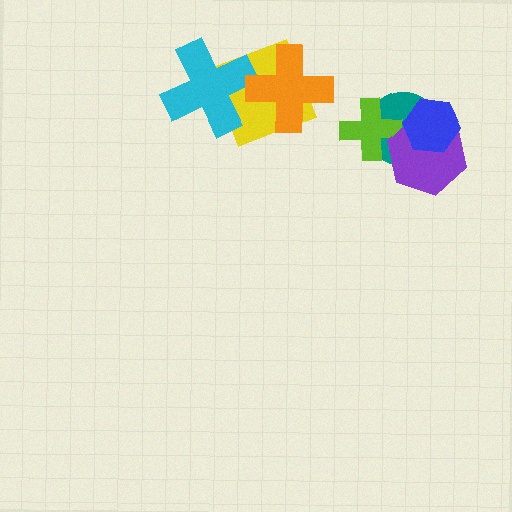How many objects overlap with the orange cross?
2 objects overlap with the orange cross.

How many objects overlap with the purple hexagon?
3 objects overlap with the purple hexagon.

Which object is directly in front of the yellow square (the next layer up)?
The cyan cross is directly in front of the yellow square.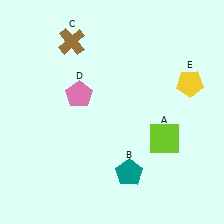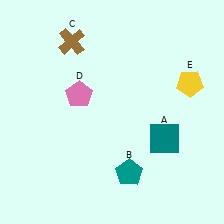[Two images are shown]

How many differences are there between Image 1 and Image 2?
There is 1 difference between the two images.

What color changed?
The square (A) changed from lime in Image 1 to teal in Image 2.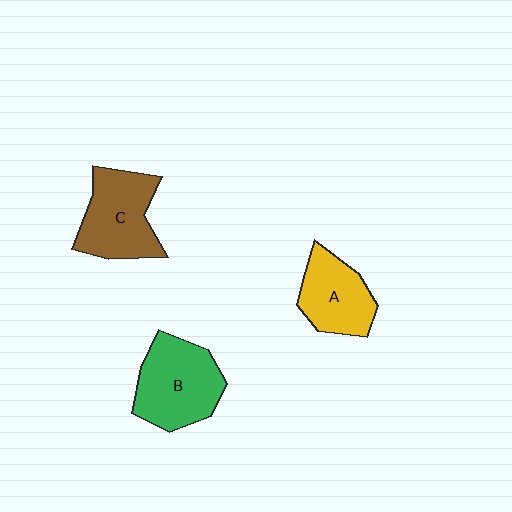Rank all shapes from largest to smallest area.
From largest to smallest: B (green), C (brown), A (yellow).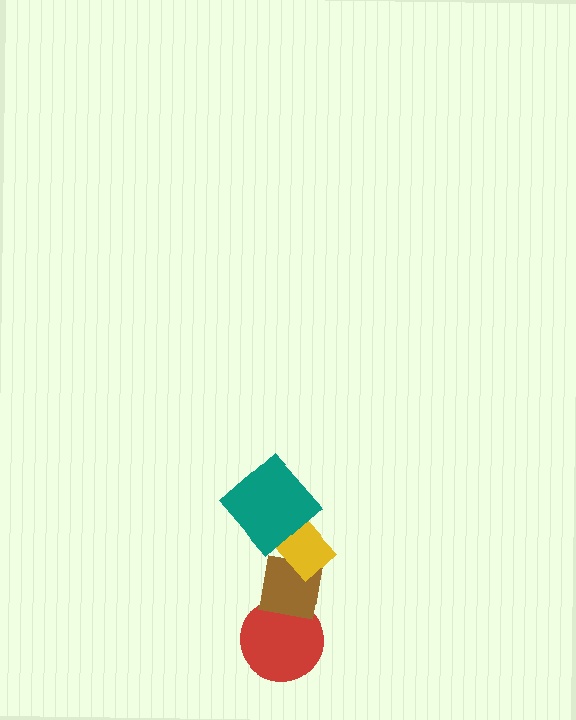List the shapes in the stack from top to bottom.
From top to bottom: the teal diamond, the yellow rectangle, the brown square, the red circle.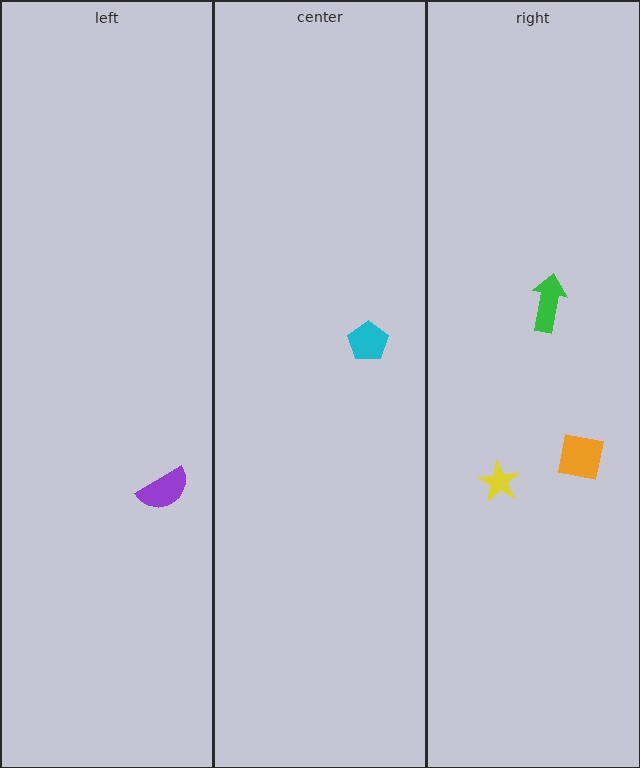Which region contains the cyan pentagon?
The center region.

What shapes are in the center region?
The cyan pentagon.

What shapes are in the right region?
The orange square, the green arrow, the yellow star.